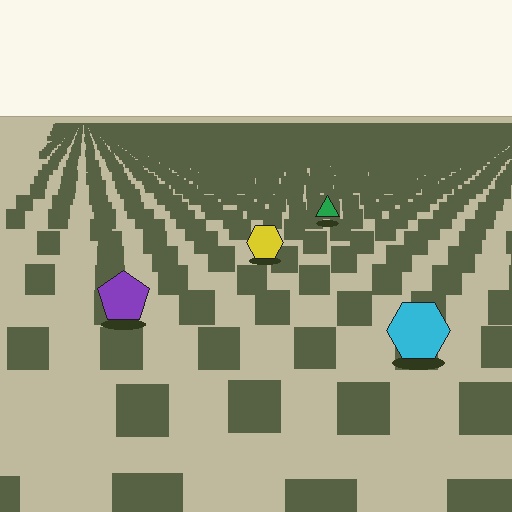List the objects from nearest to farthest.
From nearest to farthest: the cyan hexagon, the purple pentagon, the yellow hexagon, the green triangle.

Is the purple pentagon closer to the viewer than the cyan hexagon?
No. The cyan hexagon is closer — you can tell from the texture gradient: the ground texture is coarser near it.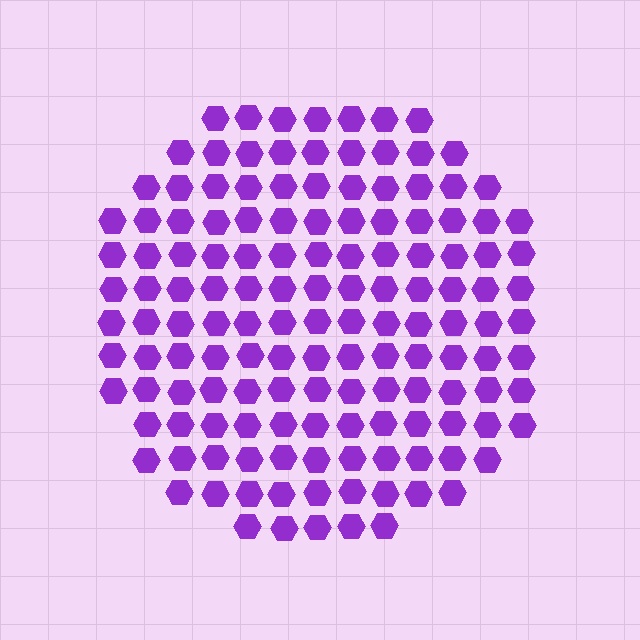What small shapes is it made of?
It is made of small hexagons.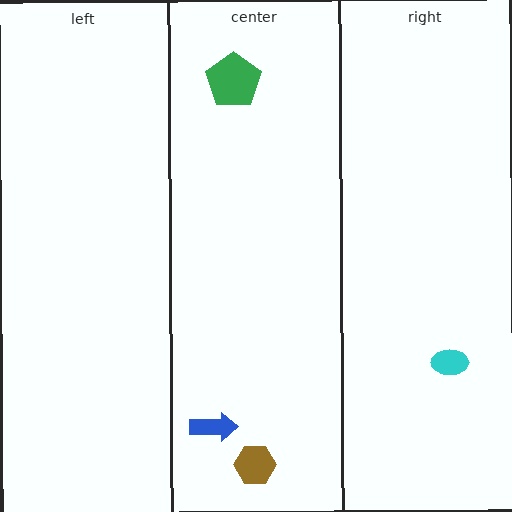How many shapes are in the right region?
1.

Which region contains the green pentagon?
The center region.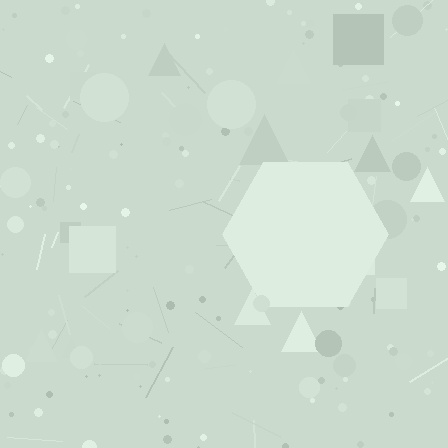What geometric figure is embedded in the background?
A hexagon is embedded in the background.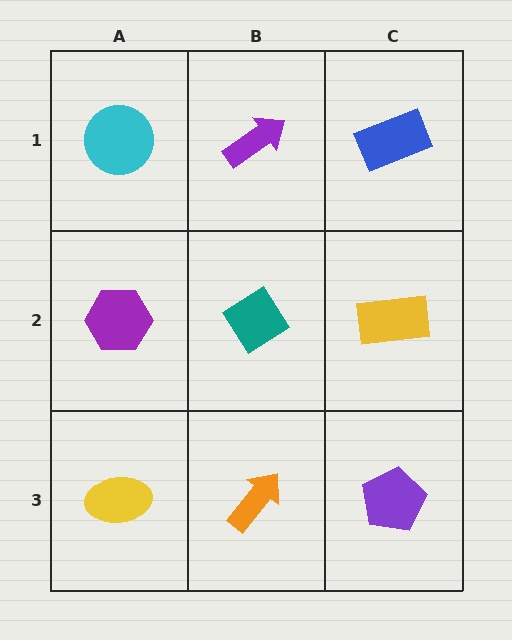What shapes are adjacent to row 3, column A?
A purple hexagon (row 2, column A), an orange arrow (row 3, column B).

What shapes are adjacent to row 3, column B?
A teal diamond (row 2, column B), a yellow ellipse (row 3, column A), a purple pentagon (row 3, column C).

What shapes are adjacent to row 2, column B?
A purple arrow (row 1, column B), an orange arrow (row 3, column B), a purple hexagon (row 2, column A), a yellow rectangle (row 2, column C).